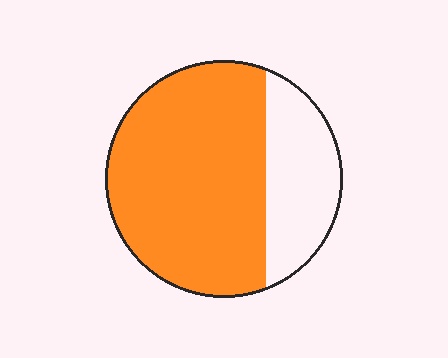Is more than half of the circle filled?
Yes.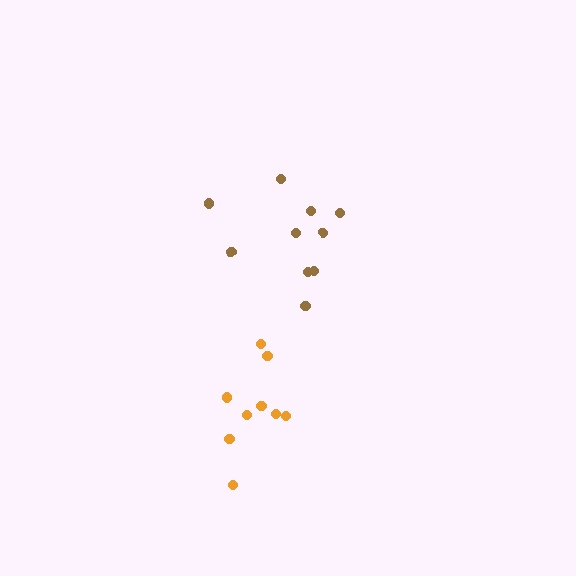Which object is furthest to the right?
The brown cluster is rightmost.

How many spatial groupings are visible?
There are 2 spatial groupings.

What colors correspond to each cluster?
The clusters are colored: brown, orange.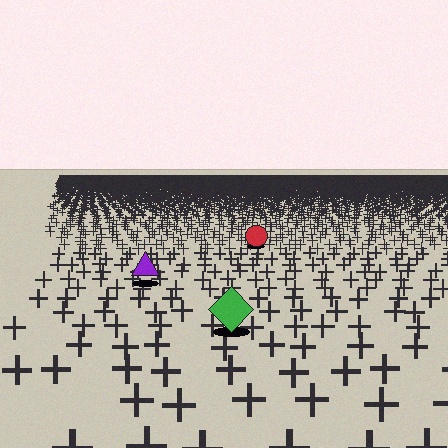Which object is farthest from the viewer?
The red circle is farthest from the viewer. It appears smaller and the ground texture around it is denser.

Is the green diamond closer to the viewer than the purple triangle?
Yes. The green diamond is closer — you can tell from the texture gradient: the ground texture is coarser near it.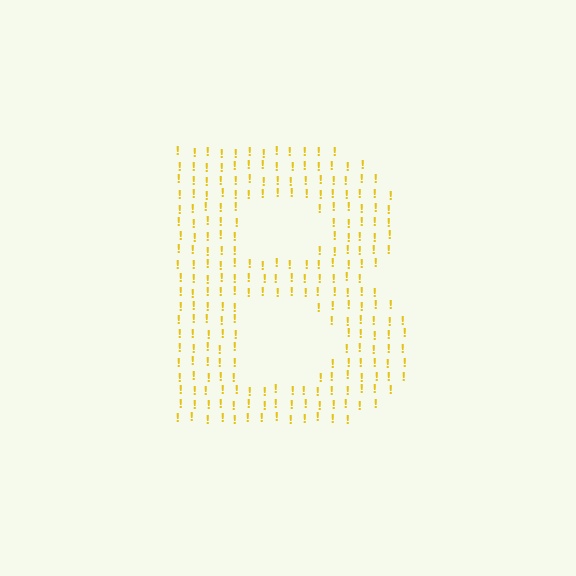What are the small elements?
The small elements are exclamation marks.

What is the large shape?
The large shape is the letter B.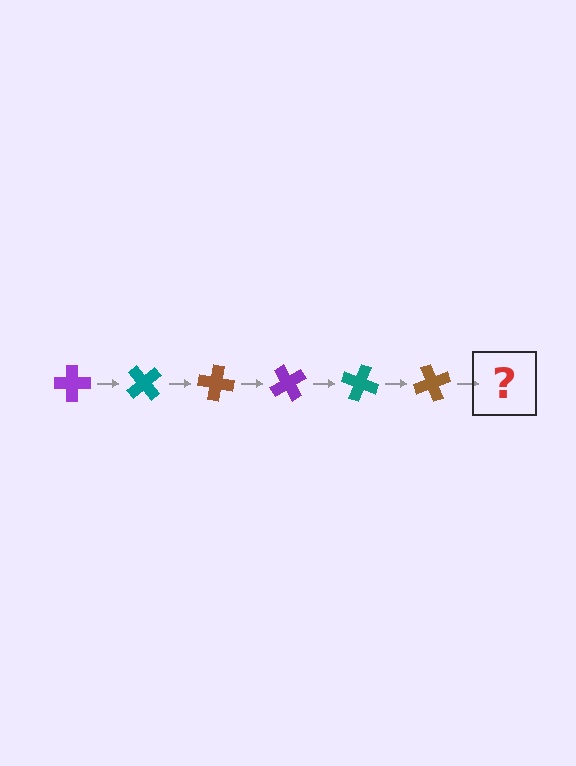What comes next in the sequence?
The next element should be a purple cross, rotated 300 degrees from the start.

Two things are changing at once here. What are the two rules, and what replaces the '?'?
The two rules are that it rotates 50 degrees each step and the color cycles through purple, teal, and brown. The '?' should be a purple cross, rotated 300 degrees from the start.